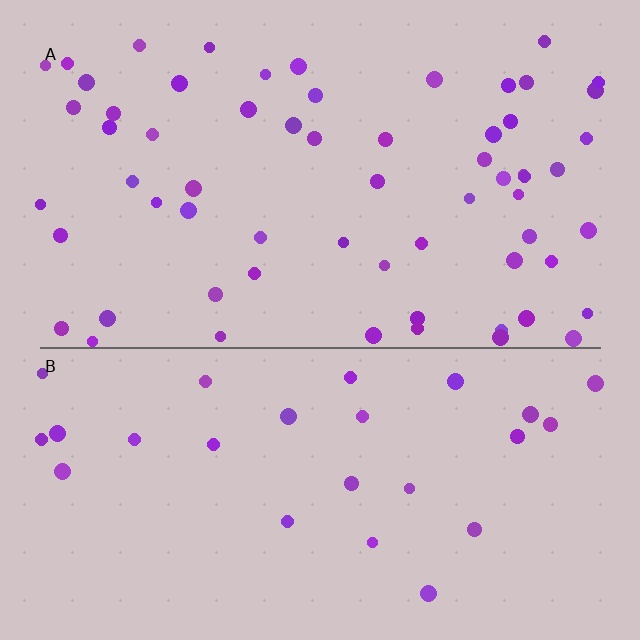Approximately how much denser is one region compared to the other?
Approximately 2.4× — region A over region B.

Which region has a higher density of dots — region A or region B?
A (the top).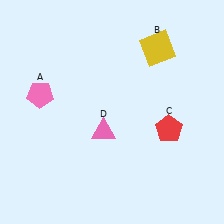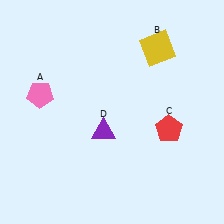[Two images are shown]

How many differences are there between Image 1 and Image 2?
There is 1 difference between the two images.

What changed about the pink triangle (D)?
In Image 1, D is pink. In Image 2, it changed to purple.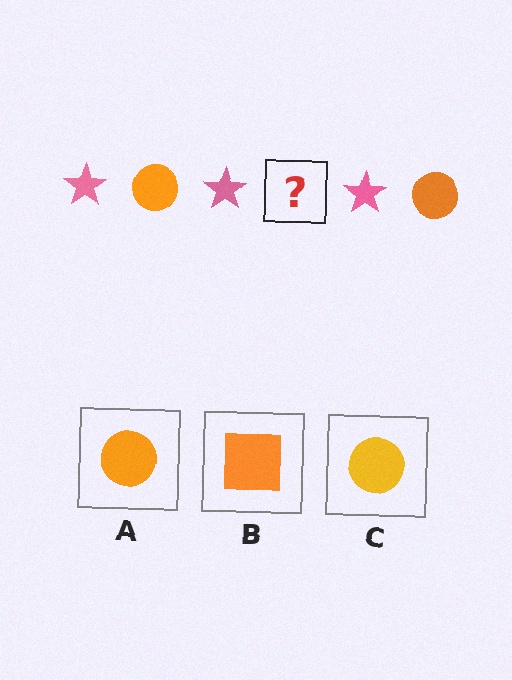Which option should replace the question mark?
Option A.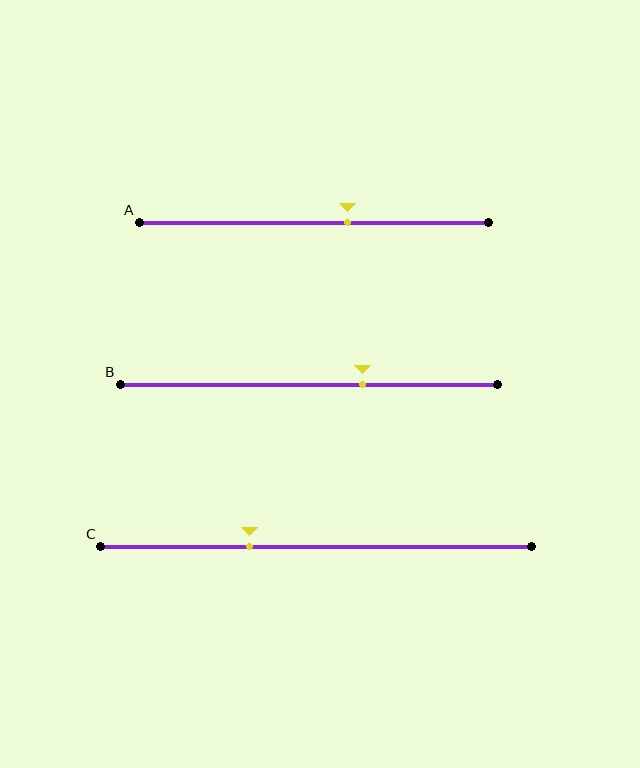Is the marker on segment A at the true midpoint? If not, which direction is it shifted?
No, the marker on segment A is shifted to the right by about 10% of the segment length.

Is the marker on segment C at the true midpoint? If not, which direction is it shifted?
No, the marker on segment C is shifted to the left by about 16% of the segment length.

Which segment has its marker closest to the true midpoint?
Segment A has its marker closest to the true midpoint.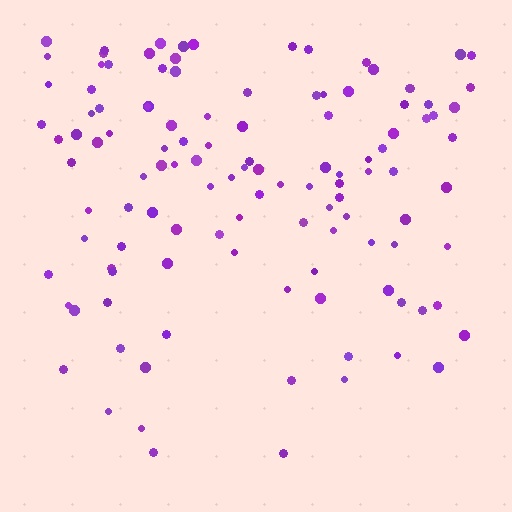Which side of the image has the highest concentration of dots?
The top.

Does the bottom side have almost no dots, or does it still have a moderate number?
Still a moderate number, just noticeably fewer than the top.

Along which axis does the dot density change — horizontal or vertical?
Vertical.